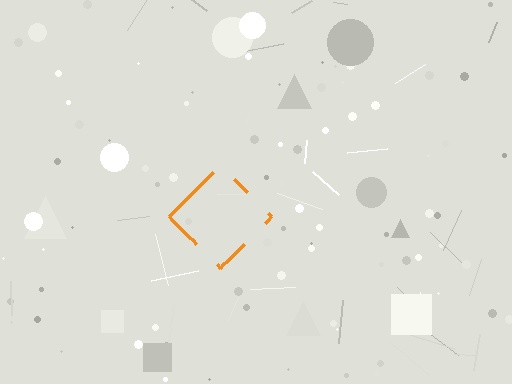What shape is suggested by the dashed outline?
The dashed outline suggests a diamond.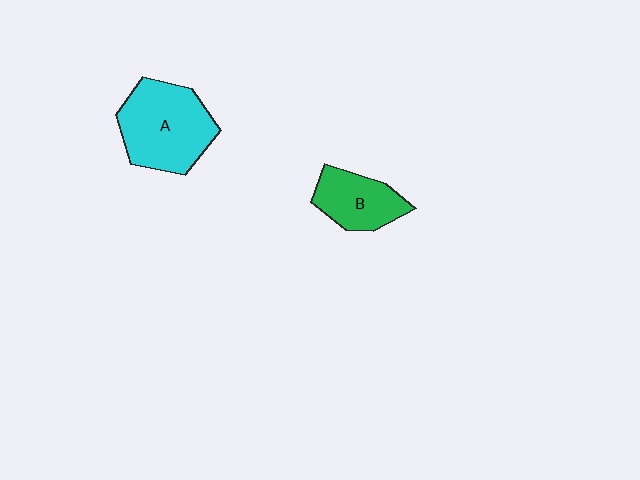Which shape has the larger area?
Shape A (cyan).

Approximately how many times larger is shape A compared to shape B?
Approximately 1.6 times.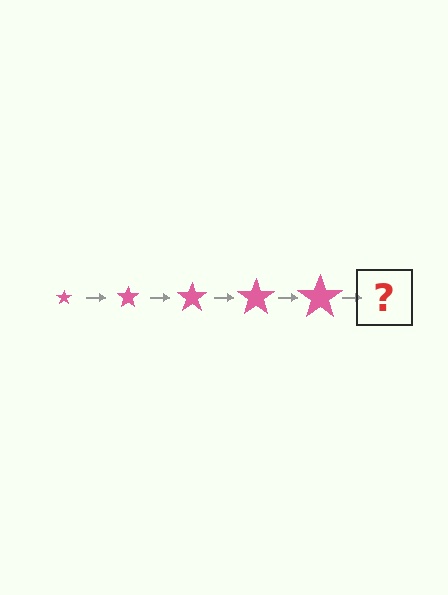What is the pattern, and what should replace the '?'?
The pattern is that the star gets progressively larger each step. The '?' should be a pink star, larger than the previous one.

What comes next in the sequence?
The next element should be a pink star, larger than the previous one.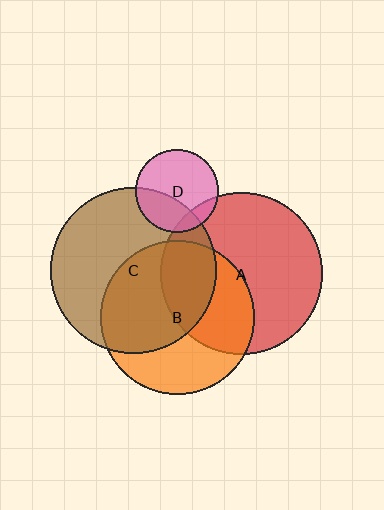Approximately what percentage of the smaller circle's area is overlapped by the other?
Approximately 15%.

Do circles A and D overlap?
Yes.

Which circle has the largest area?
Circle C (brown).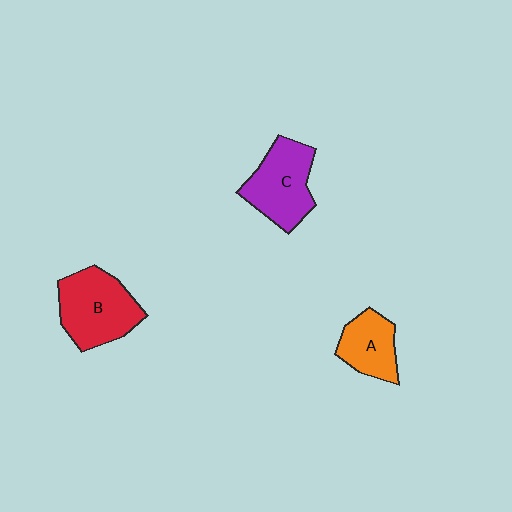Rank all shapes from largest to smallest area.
From largest to smallest: B (red), C (purple), A (orange).